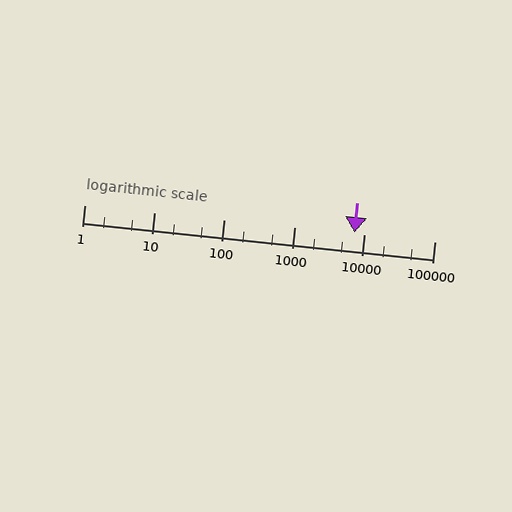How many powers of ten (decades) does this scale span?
The scale spans 5 decades, from 1 to 100000.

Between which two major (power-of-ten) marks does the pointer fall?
The pointer is between 1000 and 10000.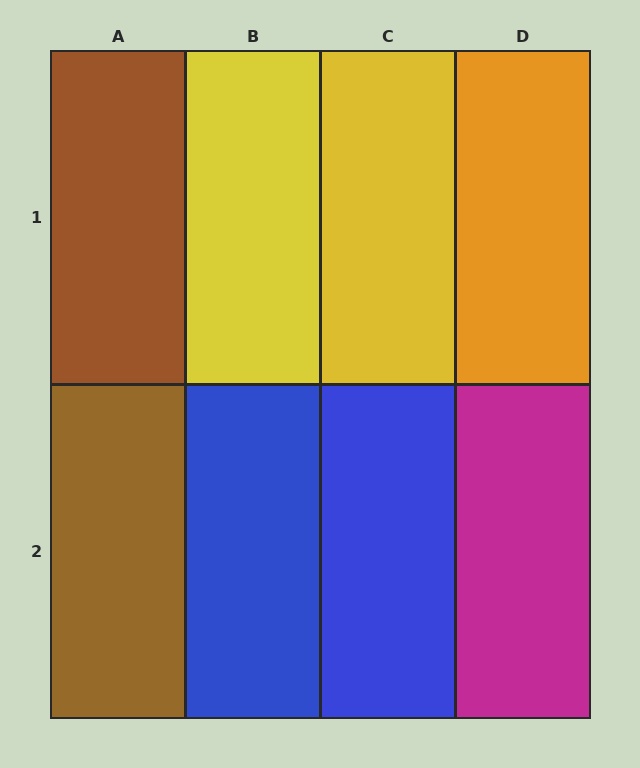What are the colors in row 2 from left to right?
Brown, blue, blue, magenta.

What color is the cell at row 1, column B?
Yellow.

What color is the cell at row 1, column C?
Yellow.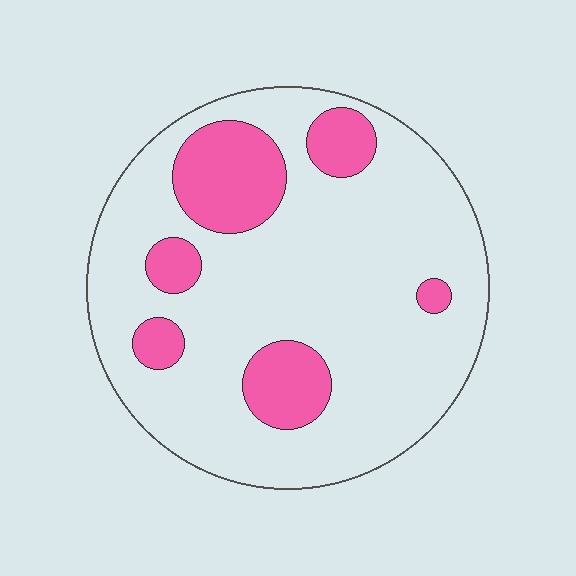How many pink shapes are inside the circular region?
6.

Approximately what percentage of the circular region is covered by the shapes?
Approximately 20%.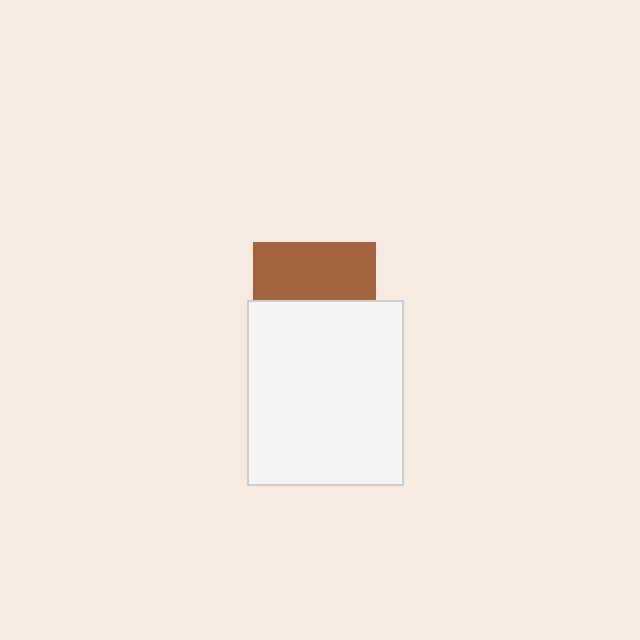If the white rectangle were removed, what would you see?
You would see the complete brown square.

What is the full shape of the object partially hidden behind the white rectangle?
The partially hidden object is a brown square.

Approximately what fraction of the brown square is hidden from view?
Roughly 53% of the brown square is hidden behind the white rectangle.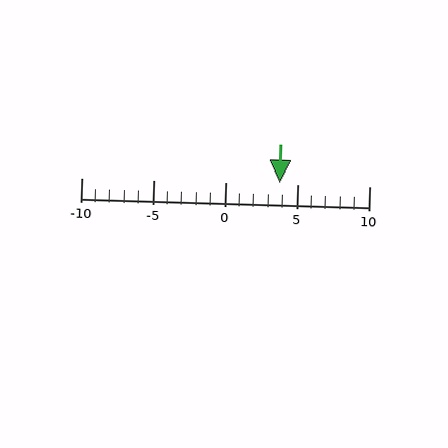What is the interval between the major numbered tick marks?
The major tick marks are spaced 5 units apart.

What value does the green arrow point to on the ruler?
The green arrow points to approximately 4.